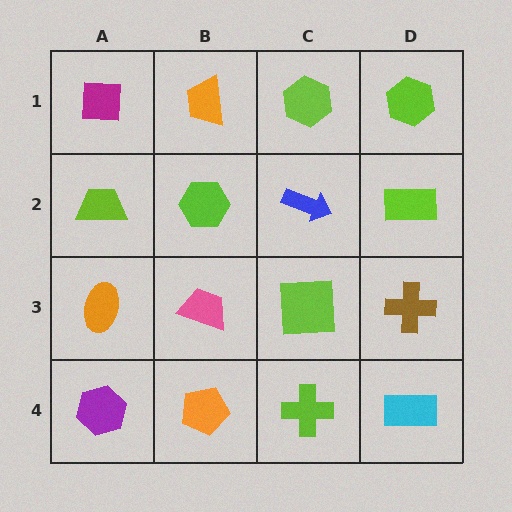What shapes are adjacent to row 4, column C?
A lime square (row 3, column C), an orange pentagon (row 4, column B), a cyan rectangle (row 4, column D).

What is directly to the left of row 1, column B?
A magenta square.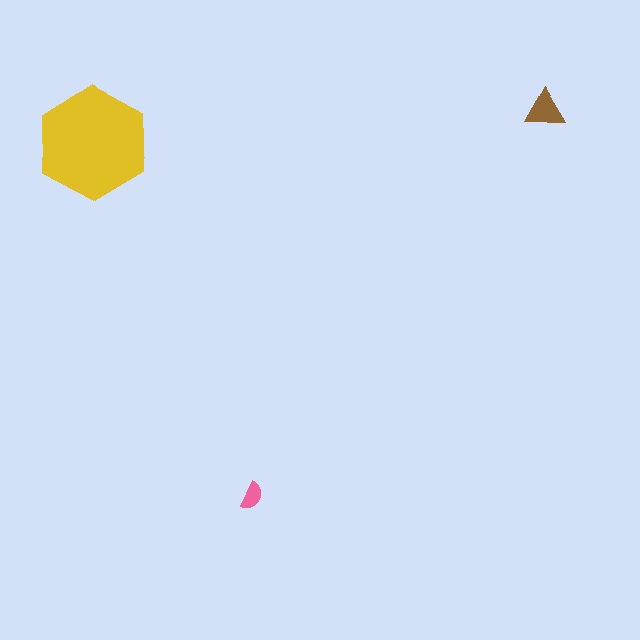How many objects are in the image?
There are 3 objects in the image.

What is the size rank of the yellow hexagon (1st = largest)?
1st.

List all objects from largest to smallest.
The yellow hexagon, the brown triangle, the pink semicircle.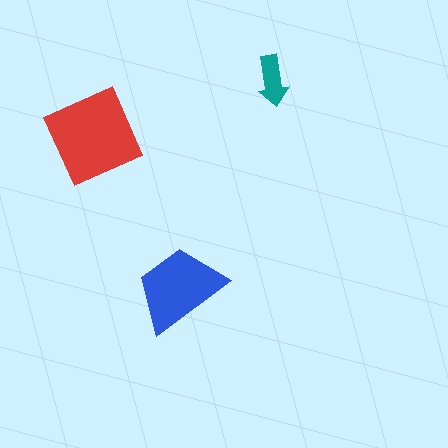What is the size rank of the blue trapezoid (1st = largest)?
2nd.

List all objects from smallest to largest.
The teal arrow, the blue trapezoid, the red square.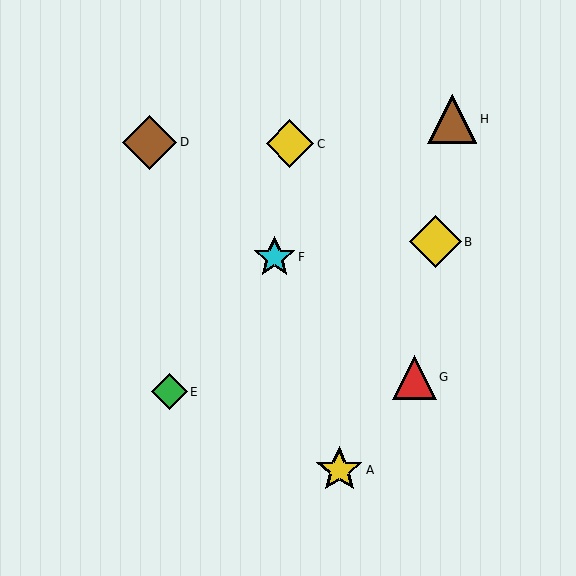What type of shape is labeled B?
Shape B is a yellow diamond.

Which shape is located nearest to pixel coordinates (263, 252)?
The cyan star (labeled F) at (275, 257) is nearest to that location.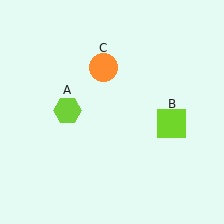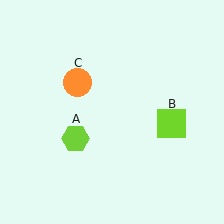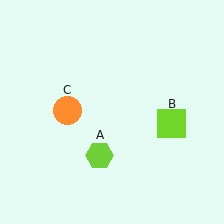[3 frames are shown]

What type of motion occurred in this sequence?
The lime hexagon (object A), orange circle (object C) rotated counterclockwise around the center of the scene.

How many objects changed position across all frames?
2 objects changed position: lime hexagon (object A), orange circle (object C).